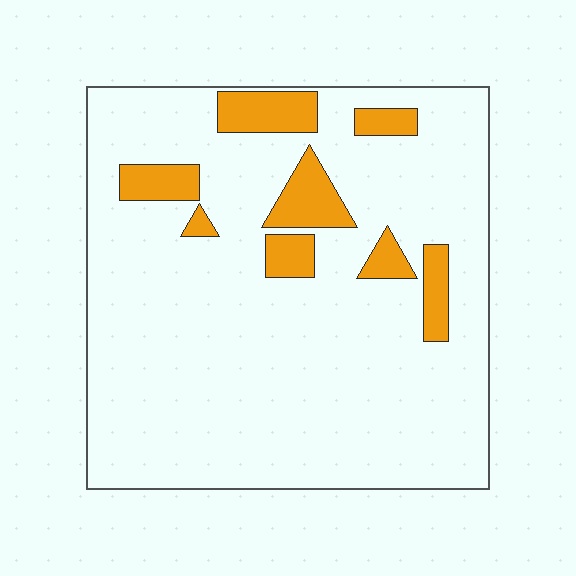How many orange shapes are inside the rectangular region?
8.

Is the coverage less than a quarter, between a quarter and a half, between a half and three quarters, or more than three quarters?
Less than a quarter.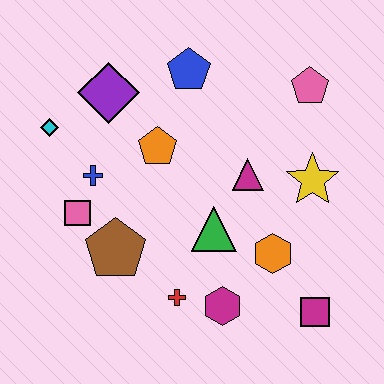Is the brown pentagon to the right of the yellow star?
No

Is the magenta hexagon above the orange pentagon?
No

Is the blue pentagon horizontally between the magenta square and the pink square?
Yes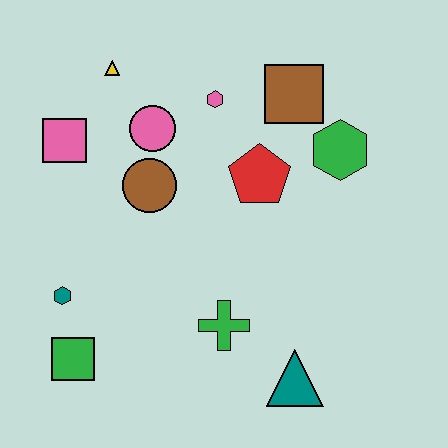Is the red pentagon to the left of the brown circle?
No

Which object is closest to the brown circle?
The pink circle is closest to the brown circle.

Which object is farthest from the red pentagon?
The green square is farthest from the red pentagon.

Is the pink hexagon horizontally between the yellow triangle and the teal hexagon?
No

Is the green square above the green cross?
No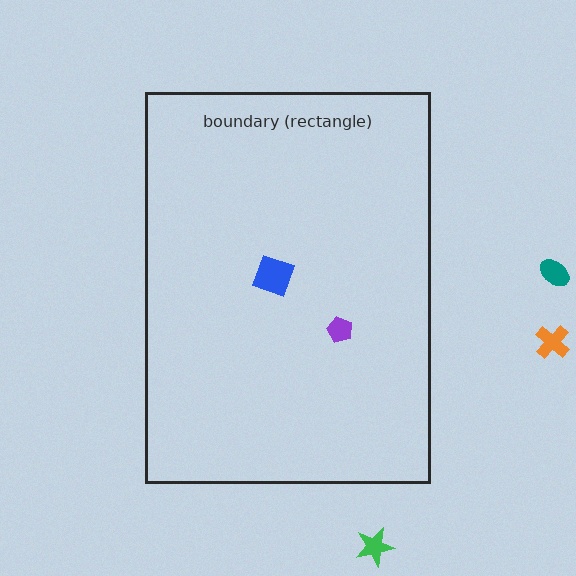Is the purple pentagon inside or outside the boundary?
Inside.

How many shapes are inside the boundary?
2 inside, 3 outside.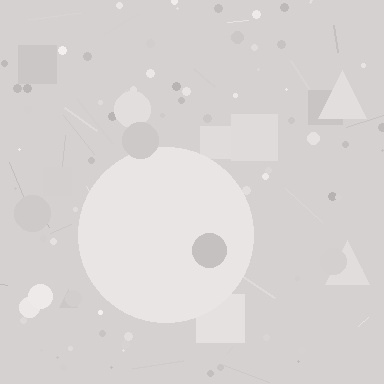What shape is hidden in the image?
A circle is hidden in the image.